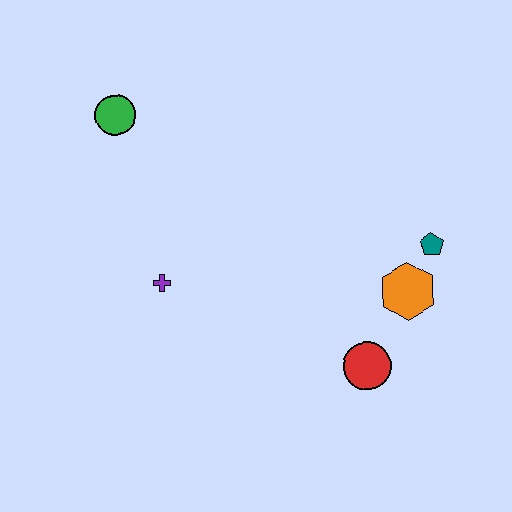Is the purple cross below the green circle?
Yes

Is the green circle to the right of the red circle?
No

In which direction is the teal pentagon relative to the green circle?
The teal pentagon is to the right of the green circle.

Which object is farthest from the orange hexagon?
The green circle is farthest from the orange hexagon.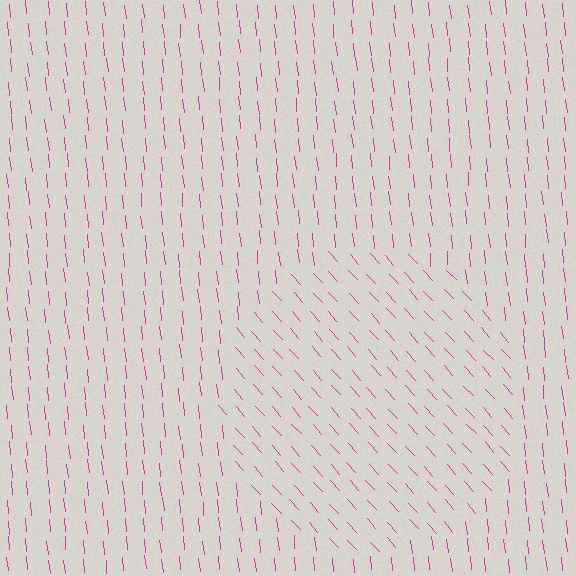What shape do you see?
I see a circle.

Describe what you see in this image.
The image is filled with small magenta line segments. A circle region in the image has lines oriented differently from the surrounding lines, creating a visible texture boundary.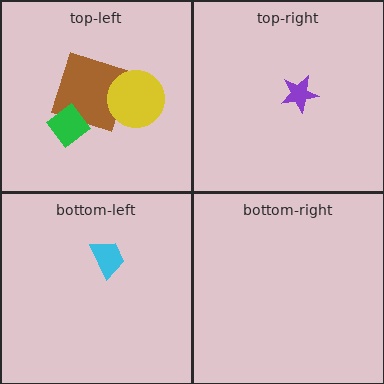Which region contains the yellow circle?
The top-left region.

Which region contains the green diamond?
The top-left region.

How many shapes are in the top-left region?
3.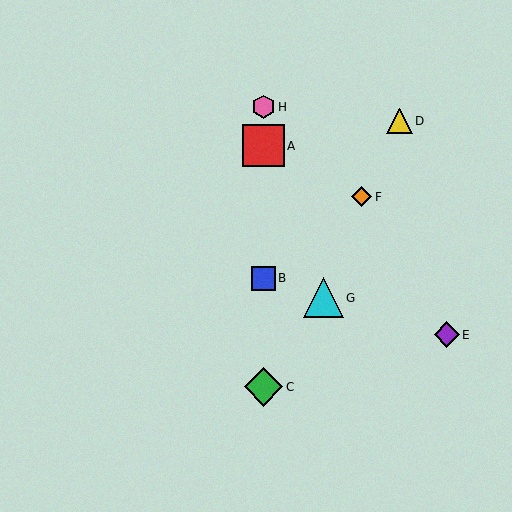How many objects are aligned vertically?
4 objects (A, B, C, H) are aligned vertically.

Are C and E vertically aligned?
No, C is at x≈263 and E is at x≈447.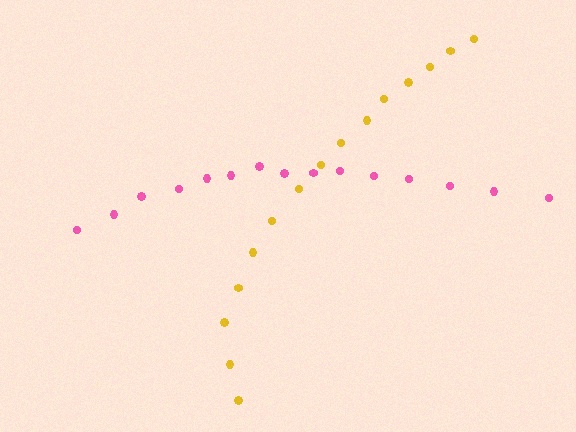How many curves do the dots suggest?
There are 2 distinct paths.